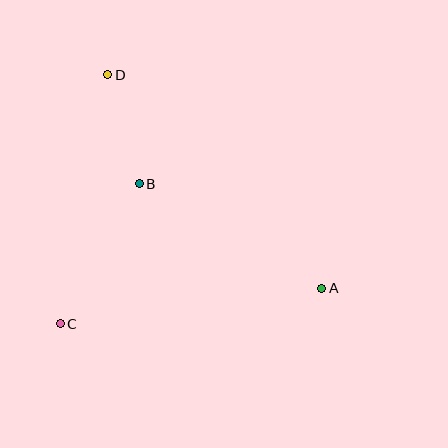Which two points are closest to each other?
Points B and D are closest to each other.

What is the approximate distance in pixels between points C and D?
The distance between C and D is approximately 253 pixels.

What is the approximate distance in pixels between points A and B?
The distance between A and B is approximately 210 pixels.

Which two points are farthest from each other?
Points A and D are farthest from each other.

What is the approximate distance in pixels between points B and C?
The distance between B and C is approximately 161 pixels.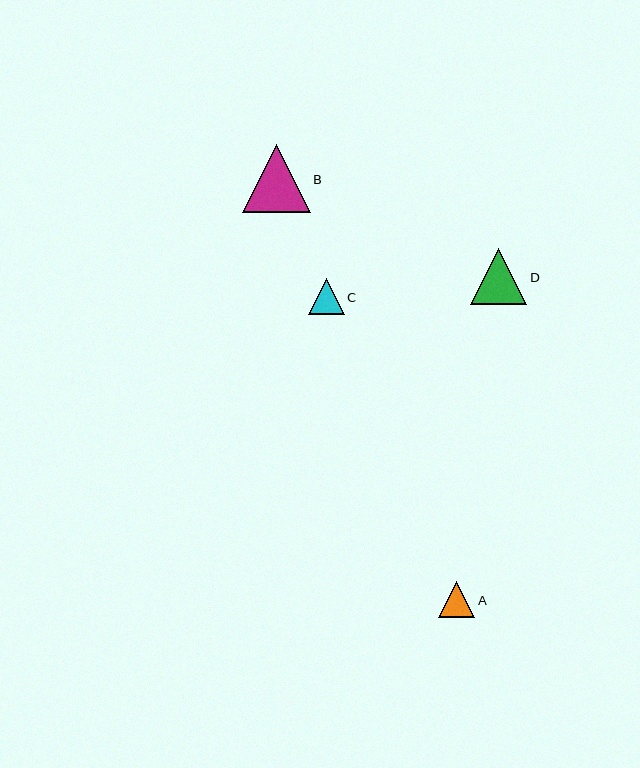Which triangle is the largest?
Triangle B is the largest with a size of approximately 68 pixels.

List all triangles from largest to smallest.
From largest to smallest: B, D, A, C.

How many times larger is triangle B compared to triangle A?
Triangle B is approximately 1.9 times the size of triangle A.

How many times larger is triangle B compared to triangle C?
Triangle B is approximately 1.9 times the size of triangle C.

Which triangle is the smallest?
Triangle C is the smallest with a size of approximately 36 pixels.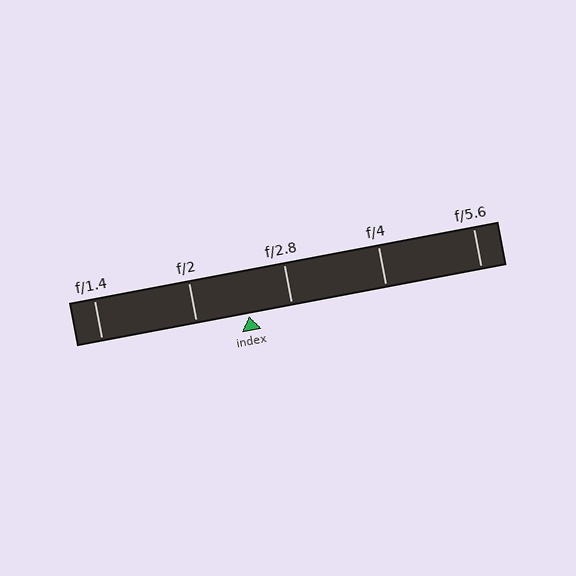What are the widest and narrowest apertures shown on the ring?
The widest aperture shown is f/1.4 and the narrowest is f/5.6.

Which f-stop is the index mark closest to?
The index mark is closest to f/2.8.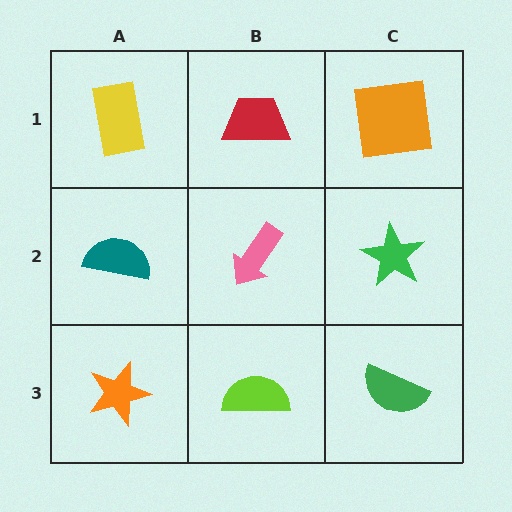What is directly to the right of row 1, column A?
A red trapezoid.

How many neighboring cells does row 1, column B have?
3.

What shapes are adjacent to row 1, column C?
A green star (row 2, column C), a red trapezoid (row 1, column B).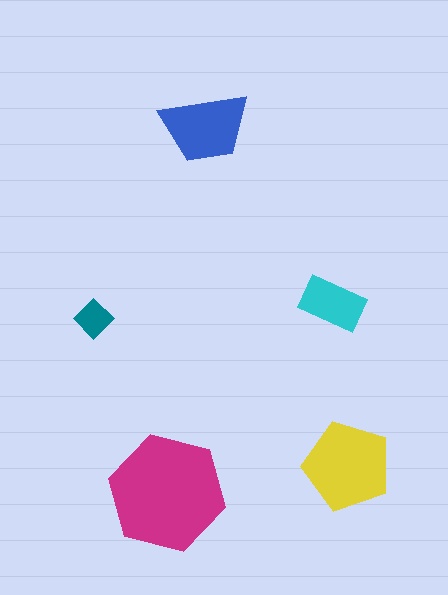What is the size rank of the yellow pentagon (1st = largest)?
2nd.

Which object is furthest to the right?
The yellow pentagon is rightmost.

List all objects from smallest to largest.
The teal diamond, the cyan rectangle, the blue trapezoid, the yellow pentagon, the magenta hexagon.